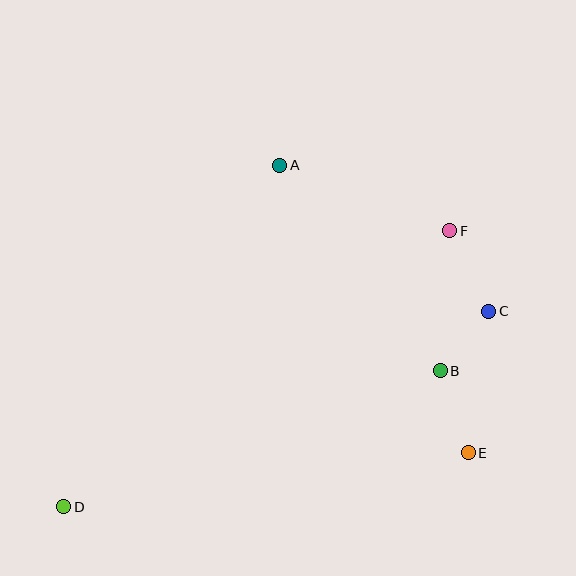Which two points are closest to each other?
Points B and C are closest to each other.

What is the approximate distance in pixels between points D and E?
The distance between D and E is approximately 408 pixels.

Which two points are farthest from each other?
Points D and F are farthest from each other.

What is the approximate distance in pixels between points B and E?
The distance between B and E is approximately 87 pixels.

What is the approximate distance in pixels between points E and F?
The distance between E and F is approximately 223 pixels.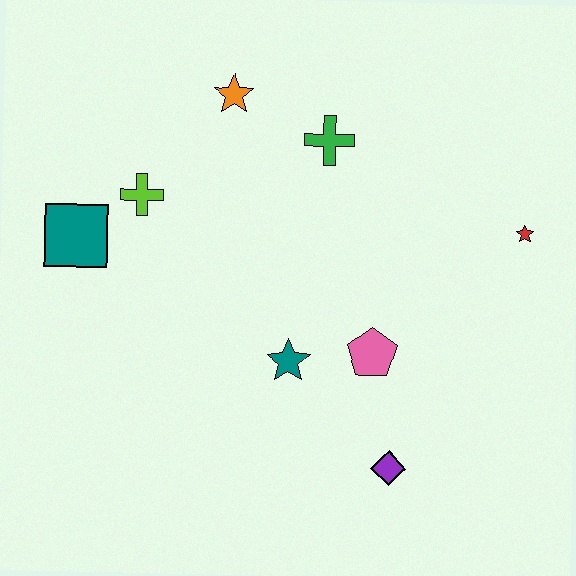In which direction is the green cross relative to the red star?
The green cross is to the left of the red star.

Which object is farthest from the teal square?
The red star is farthest from the teal square.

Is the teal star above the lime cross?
No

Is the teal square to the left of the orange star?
Yes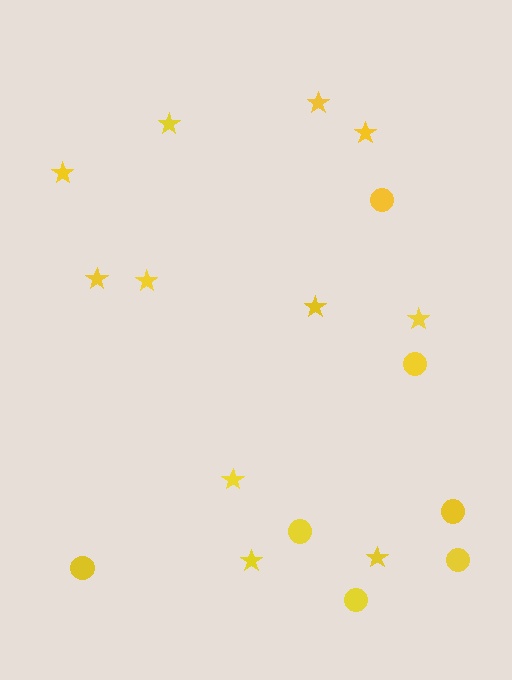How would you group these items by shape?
There are 2 groups: one group of circles (7) and one group of stars (11).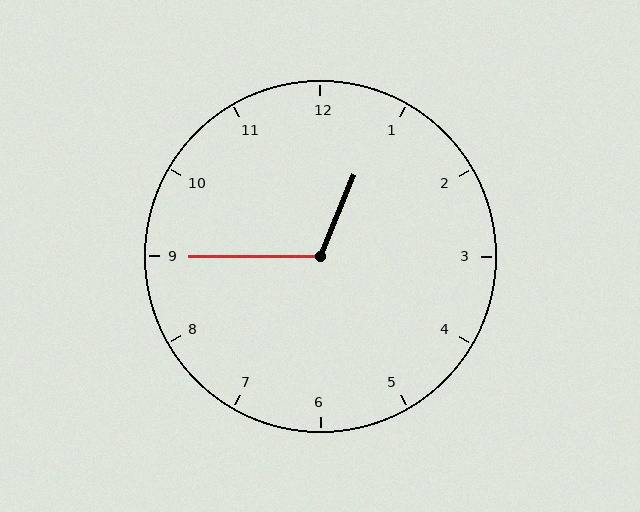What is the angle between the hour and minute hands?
Approximately 112 degrees.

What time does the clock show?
12:45.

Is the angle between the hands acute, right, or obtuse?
It is obtuse.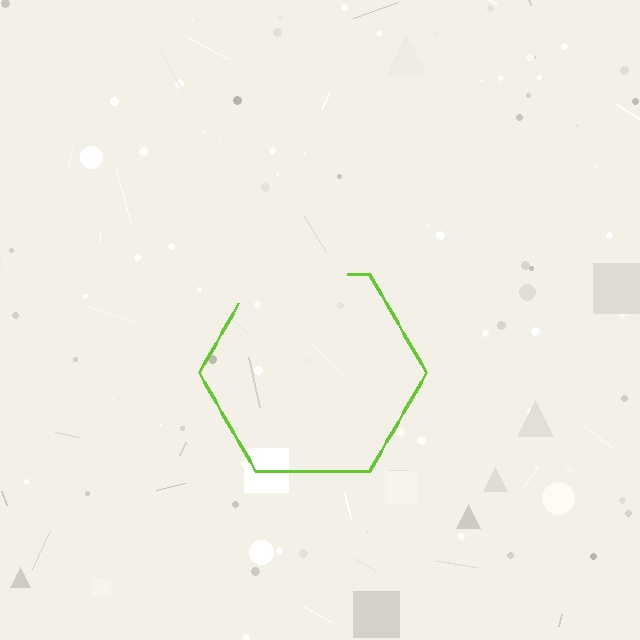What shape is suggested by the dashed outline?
The dashed outline suggests a hexagon.